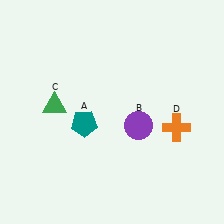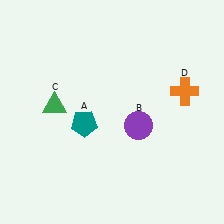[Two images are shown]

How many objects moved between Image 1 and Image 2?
1 object moved between the two images.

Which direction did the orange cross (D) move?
The orange cross (D) moved up.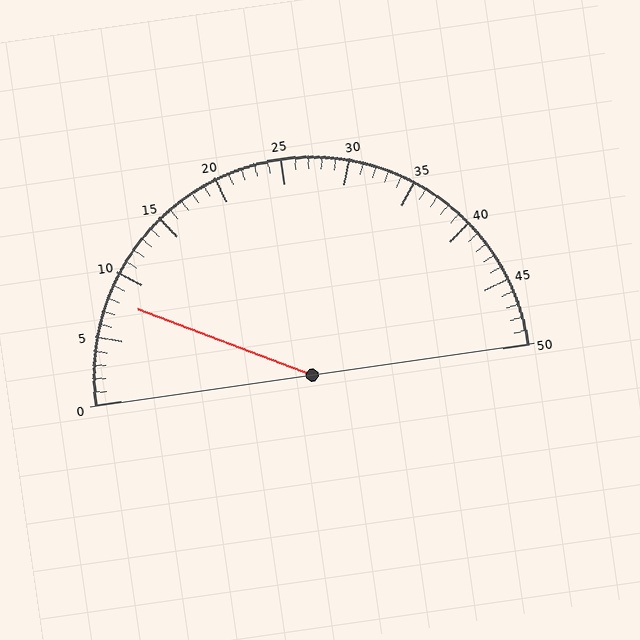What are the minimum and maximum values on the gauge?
The gauge ranges from 0 to 50.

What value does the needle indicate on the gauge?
The needle indicates approximately 8.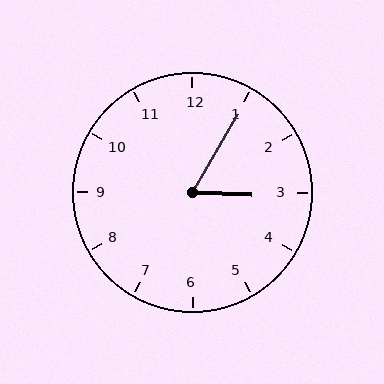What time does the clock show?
3:05.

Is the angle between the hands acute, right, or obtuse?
It is acute.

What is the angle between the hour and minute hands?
Approximately 62 degrees.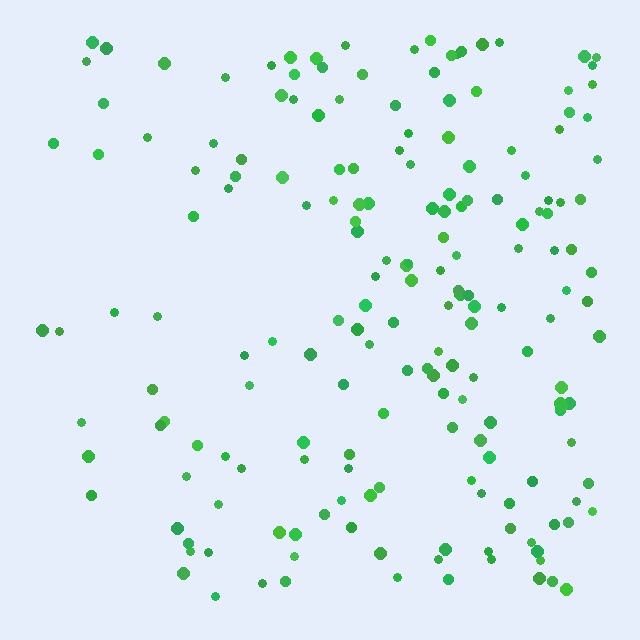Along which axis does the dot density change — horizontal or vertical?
Horizontal.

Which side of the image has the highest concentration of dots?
The right.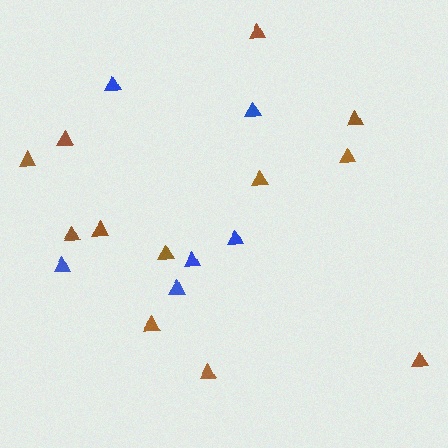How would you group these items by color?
There are 2 groups: one group of blue triangles (6) and one group of brown triangles (12).